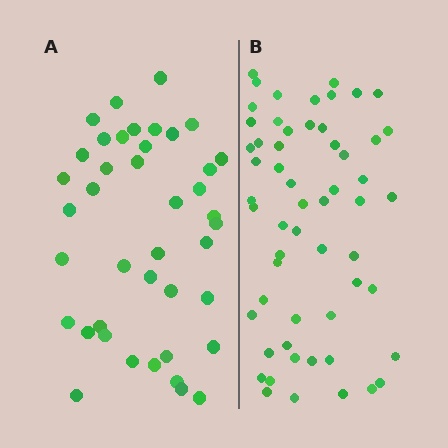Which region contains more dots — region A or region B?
Region B (the right region) has more dots.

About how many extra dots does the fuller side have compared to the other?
Region B has approximately 15 more dots than region A.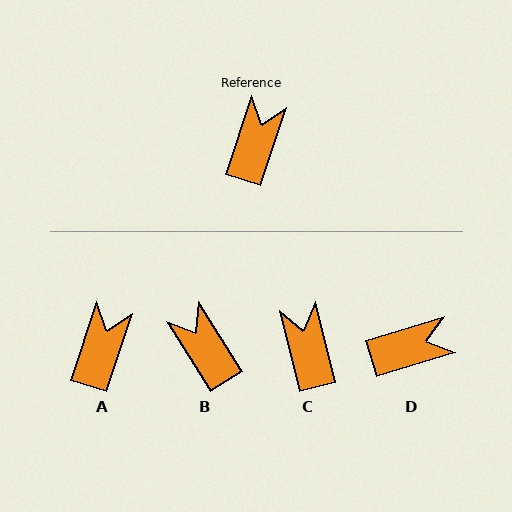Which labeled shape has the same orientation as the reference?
A.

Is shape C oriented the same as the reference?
No, it is off by about 32 degrees.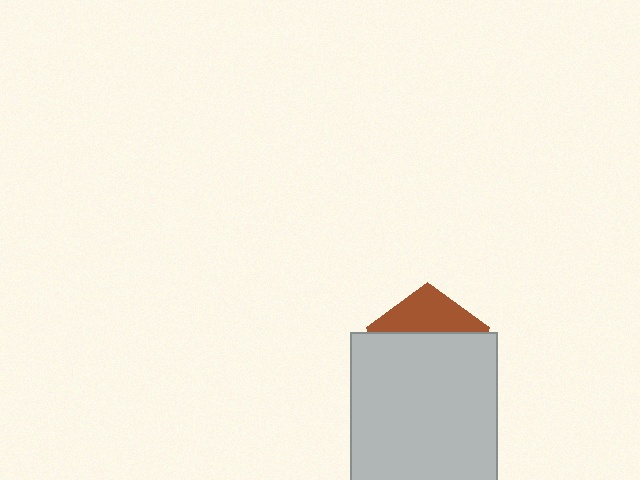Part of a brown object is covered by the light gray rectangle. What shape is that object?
It is a pentagon.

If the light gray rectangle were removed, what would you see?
You would see the complete brown pentagon.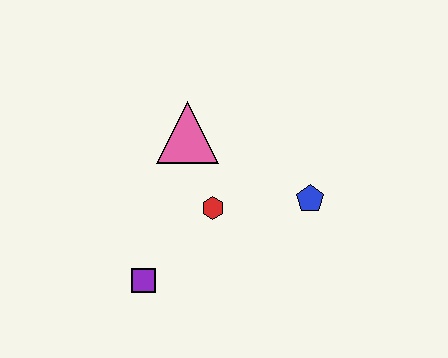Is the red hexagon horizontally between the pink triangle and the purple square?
No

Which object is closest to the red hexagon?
The pink triangle is closest to the red hexagon.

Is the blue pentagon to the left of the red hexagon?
No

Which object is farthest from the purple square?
The blue pentagon is farthest from the purple square.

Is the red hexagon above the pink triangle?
No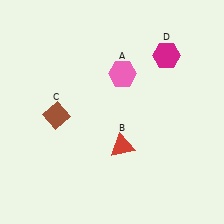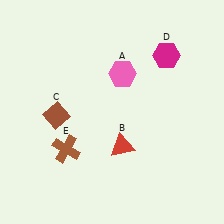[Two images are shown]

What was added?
A brown cross (E) was added in Image 2.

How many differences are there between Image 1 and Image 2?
There is 1 difference between the two images.